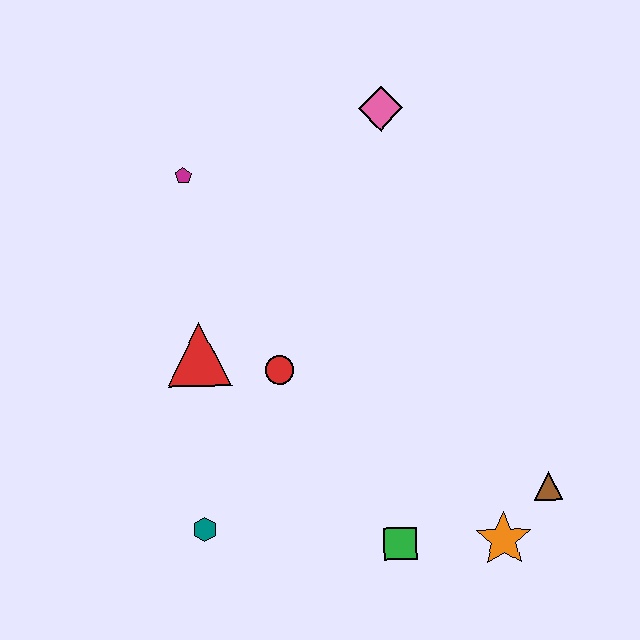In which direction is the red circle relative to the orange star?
The red circle is to the left of the orange star.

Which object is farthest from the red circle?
The brown triangle is farthest from the red circle.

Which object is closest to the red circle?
The red triangle is closest to the red circle.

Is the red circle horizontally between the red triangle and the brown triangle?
Yes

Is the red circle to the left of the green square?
Yes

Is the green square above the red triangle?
No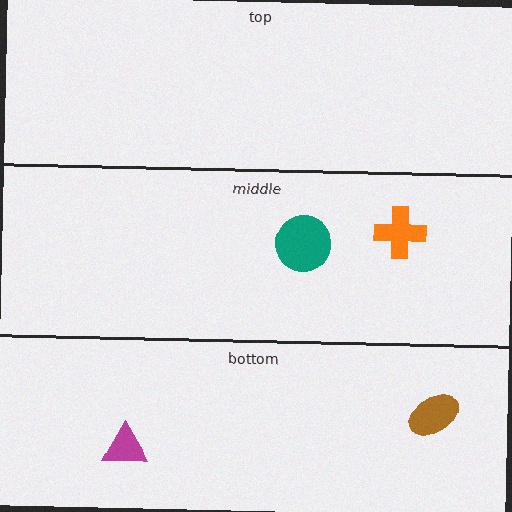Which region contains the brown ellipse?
The bottom region.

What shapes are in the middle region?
The orange cross, the teal circle.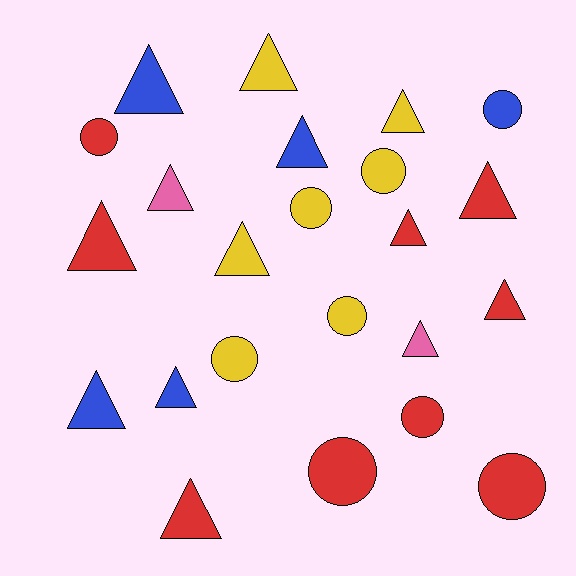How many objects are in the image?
There are 23 objects.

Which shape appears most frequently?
Triangle, with 14 objects.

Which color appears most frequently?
Red, with 9 objects.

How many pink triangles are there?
There are 2 pink triangles.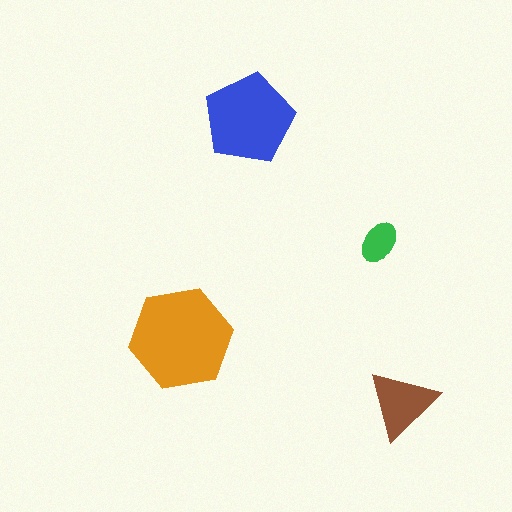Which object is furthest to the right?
The brown triangle is rightmost.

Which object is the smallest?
The green ellipse.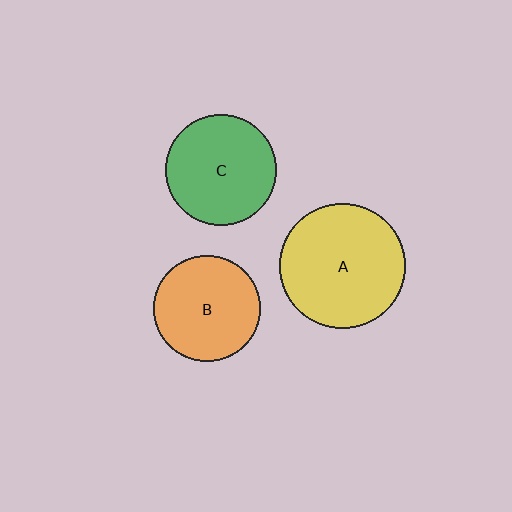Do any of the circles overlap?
No, none of the circles overlap.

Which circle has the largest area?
Circle A (yellow).